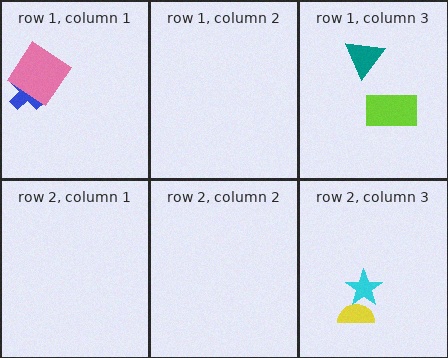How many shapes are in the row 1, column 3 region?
2.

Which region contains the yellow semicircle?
The row 2, column 3 region.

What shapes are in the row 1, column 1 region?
The blue cross, the pink diamond.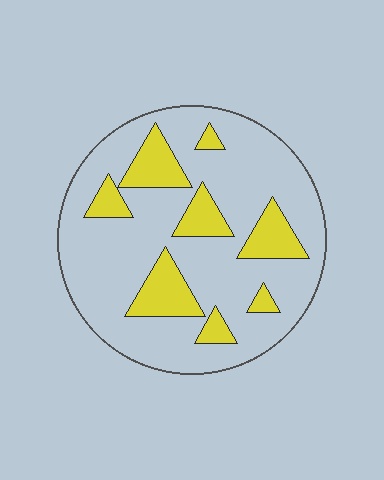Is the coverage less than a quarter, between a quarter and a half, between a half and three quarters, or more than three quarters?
Less than a quarter.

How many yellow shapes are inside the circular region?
8.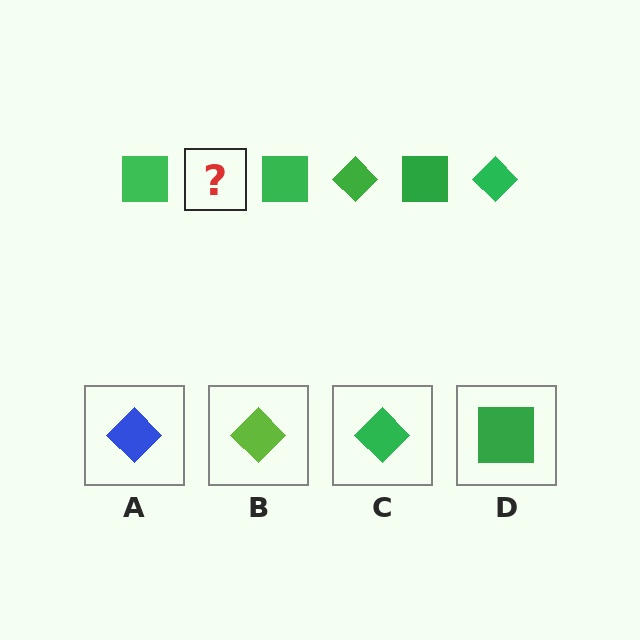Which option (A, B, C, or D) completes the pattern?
C.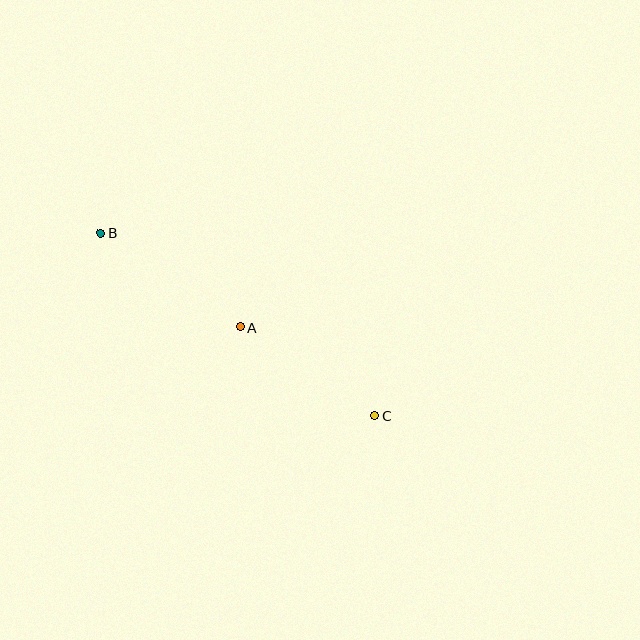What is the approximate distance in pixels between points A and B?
The distance between A and B is approximately 168 pixels.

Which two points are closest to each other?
Points A and C are closest to each other.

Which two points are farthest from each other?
Points B and C are farthest from each other.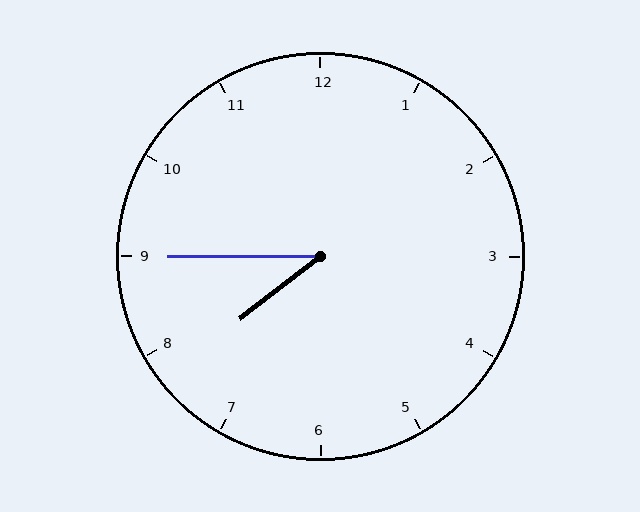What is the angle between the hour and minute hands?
Approximately 38 degrees.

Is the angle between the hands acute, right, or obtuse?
It is acute.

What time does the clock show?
7:45.